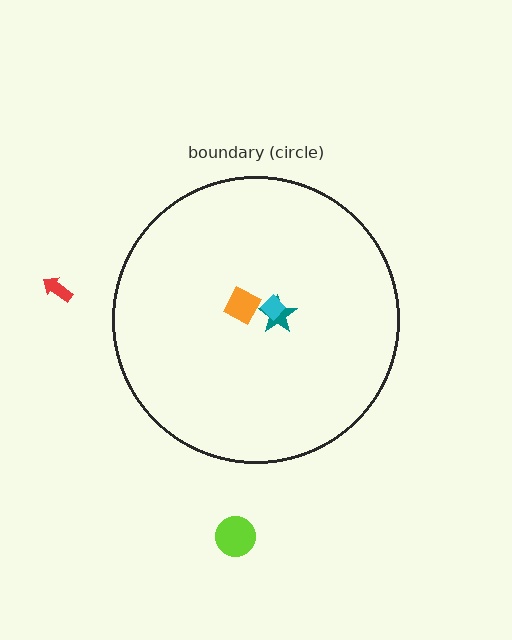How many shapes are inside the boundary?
3 inside, 2 outside.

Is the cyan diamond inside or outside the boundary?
Inside.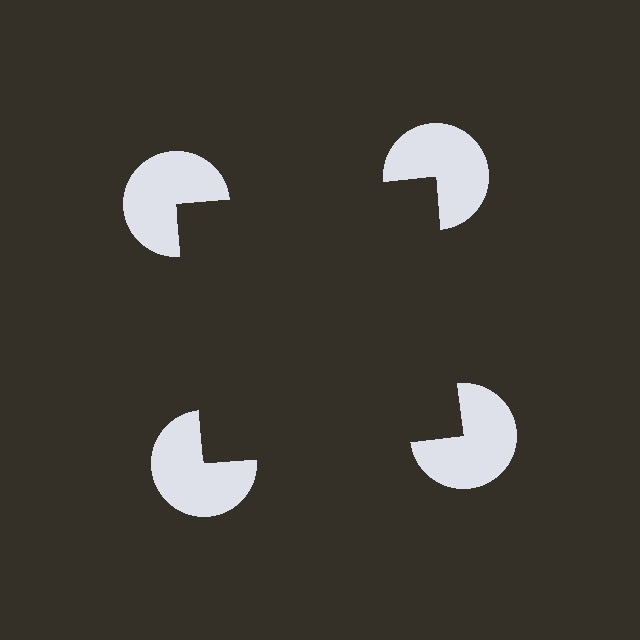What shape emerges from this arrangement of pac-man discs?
An illusory square — its edges are inferred from the aligned wedge cuts in the pac-man discs, not physically drawn.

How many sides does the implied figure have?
4 sides.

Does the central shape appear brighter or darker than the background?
It typically appears slightly darker than the background, even though no actual brightness change is drawn.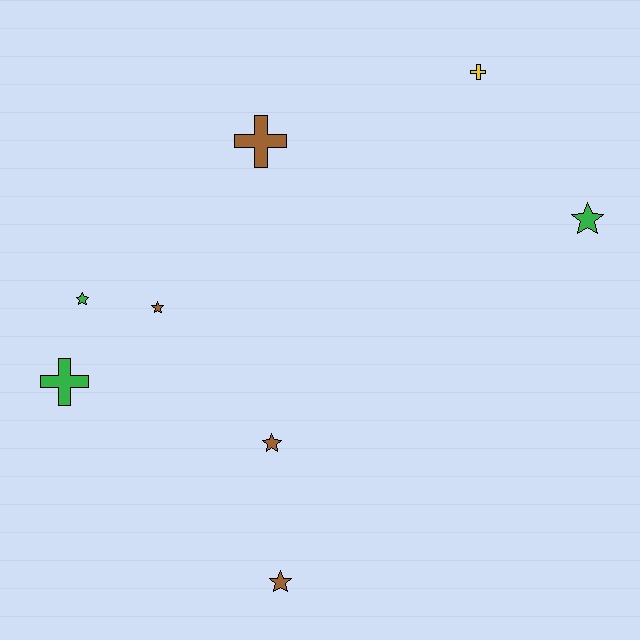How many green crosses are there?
There is 1 green cross.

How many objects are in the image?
There are 8 objects.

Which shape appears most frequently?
Star, with 5 objects.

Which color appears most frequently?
Brown, with 4 objects.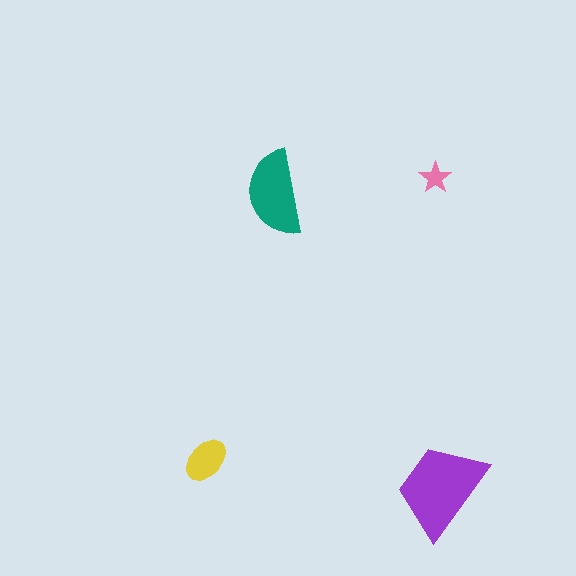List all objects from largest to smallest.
The purple trapezoid, the teal semicircle, the yellow ellipse, the pink star.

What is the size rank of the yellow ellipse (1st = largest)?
3rd.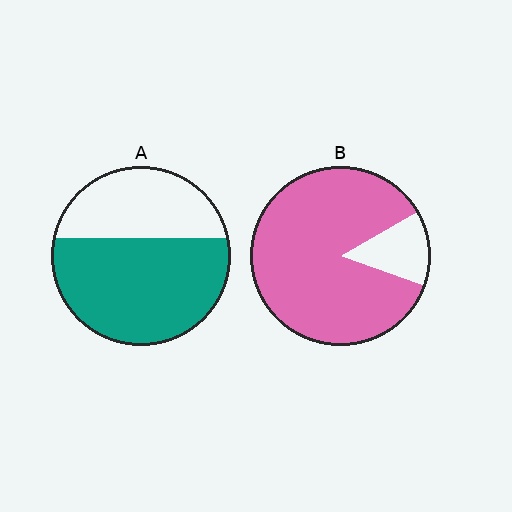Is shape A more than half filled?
Yes.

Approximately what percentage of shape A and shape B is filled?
A is approximately 65% and B is approximately 85%.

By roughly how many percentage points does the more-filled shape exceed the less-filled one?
By roughly 25 percentage points (B over A).